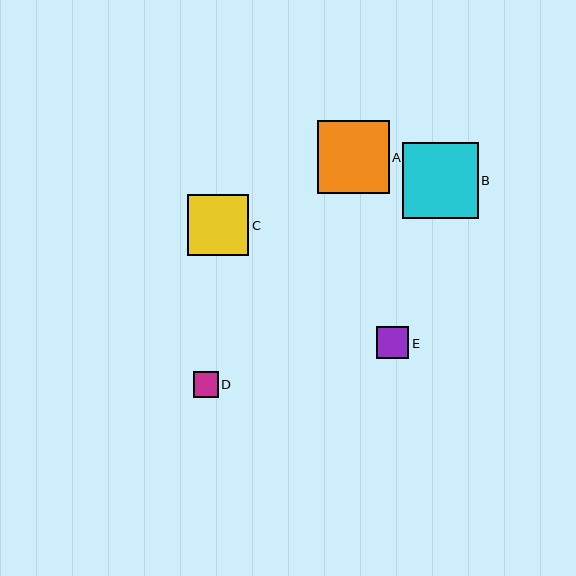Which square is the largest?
Square B is the largest with a size of approximately 76 pixels.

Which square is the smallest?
Square D is the smallest with a size of approximately 25 pixels.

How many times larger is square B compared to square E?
Square B is approximately 2.4 times the size of square E.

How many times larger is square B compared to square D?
Square B is approximately 3.0 times the size of square D.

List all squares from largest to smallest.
From largest to smallest: B, A, C, E, D.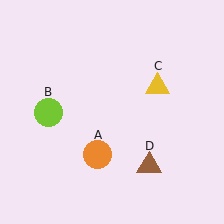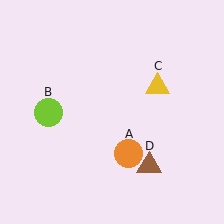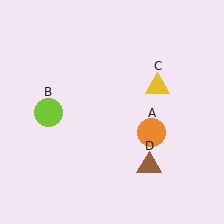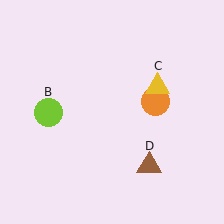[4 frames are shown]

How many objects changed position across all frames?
1 object changed position: orange circle (object A).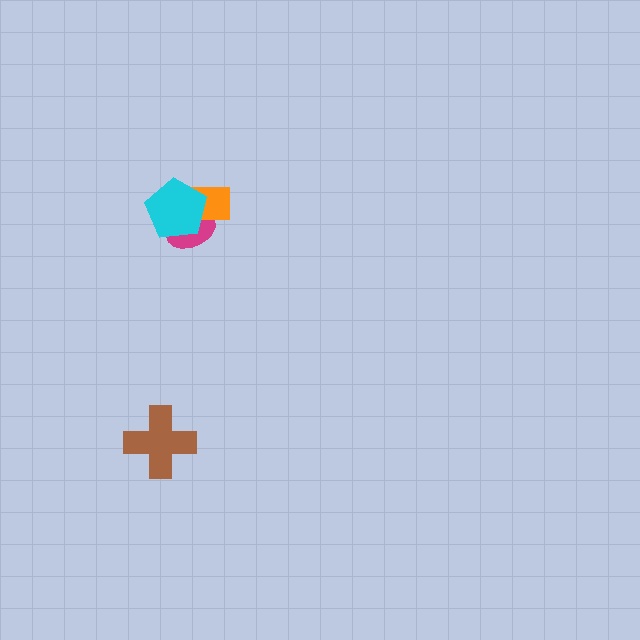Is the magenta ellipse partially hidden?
Yes, it is partially covered by another shape.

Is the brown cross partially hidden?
No, no other shape covers it.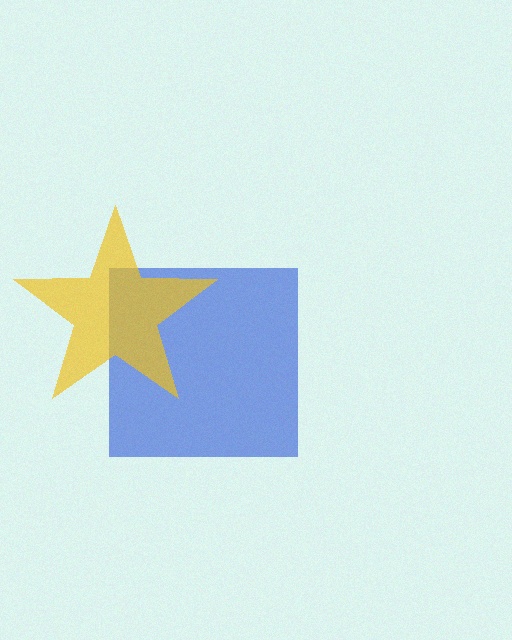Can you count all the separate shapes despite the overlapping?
Yes, there are 2 separate shapes.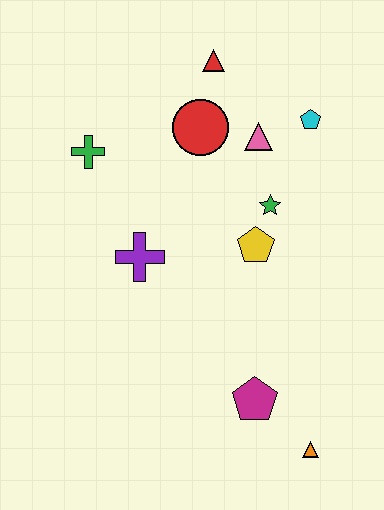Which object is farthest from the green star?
The orange triangle is farthest from the green star.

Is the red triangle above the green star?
Yes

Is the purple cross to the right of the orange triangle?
No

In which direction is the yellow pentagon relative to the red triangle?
The yellow pentagon is below the red triangle.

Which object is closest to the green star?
The yellow pentagon is closest to the green star.